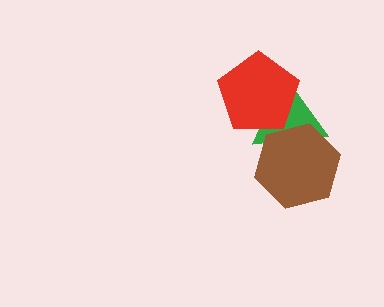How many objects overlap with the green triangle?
2 objects overlap with the green triangle.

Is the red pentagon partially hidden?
No, no other shape covers it.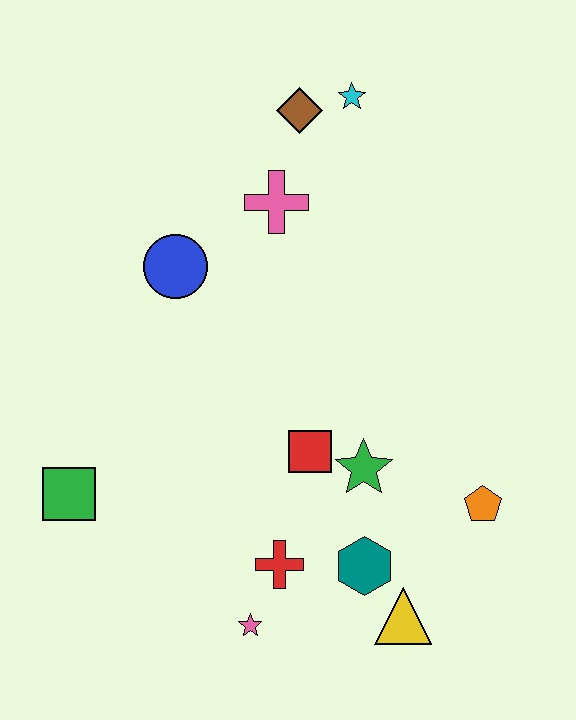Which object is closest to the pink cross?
The brown diamond is closest to the pink cross.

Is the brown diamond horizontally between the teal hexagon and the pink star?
Yes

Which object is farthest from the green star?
The cyan star is farthest from the green star.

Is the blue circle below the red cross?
No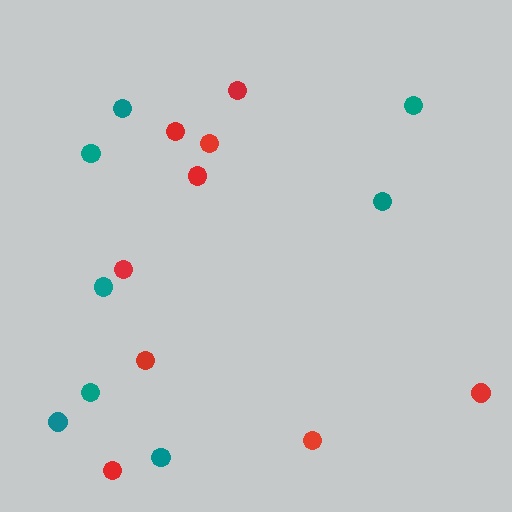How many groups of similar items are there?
There are 2 groups: one group of teal circles (8) and one group of red circles (9).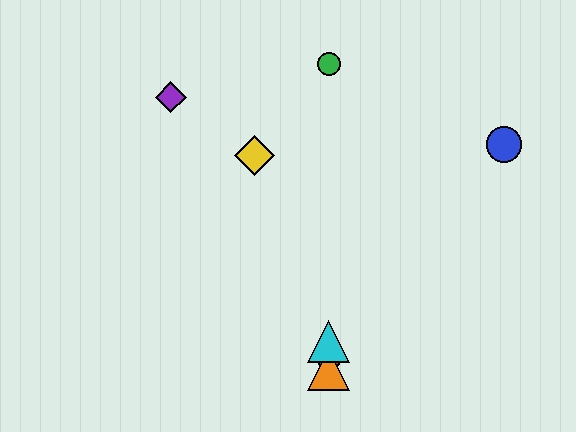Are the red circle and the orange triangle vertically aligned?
Yes, both are at x≈329.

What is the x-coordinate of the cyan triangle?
The cyan triangle is at x≈329.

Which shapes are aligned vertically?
The red circle, the green circle, the orange triangle, the cyan triangle are aligned vertically.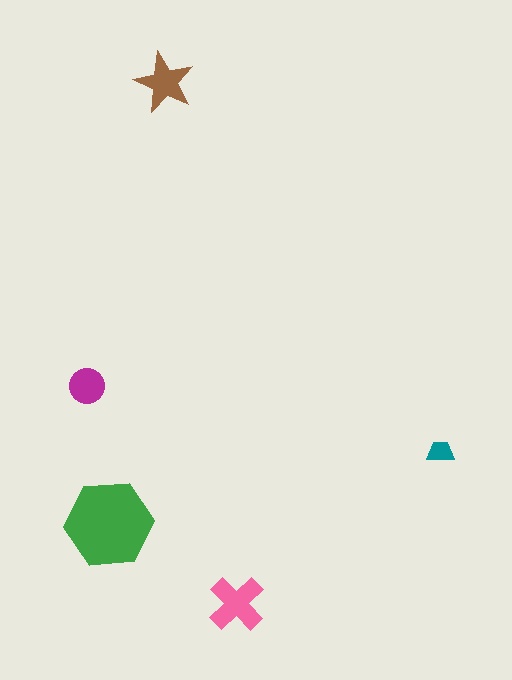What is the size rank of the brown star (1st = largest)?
3rd.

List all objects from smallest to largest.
The teal trapezoid, the magenta circle, the brown star, the pink cross, the green hexagon.